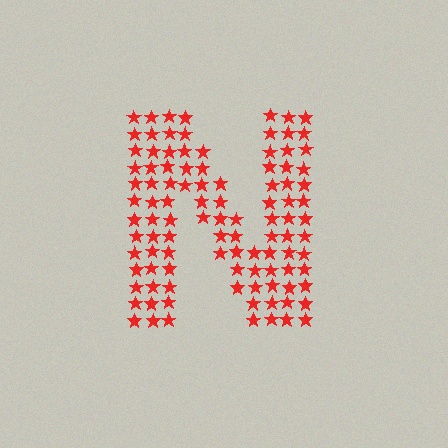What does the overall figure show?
The overall figure shows the letter N.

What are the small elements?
The small elements are stars.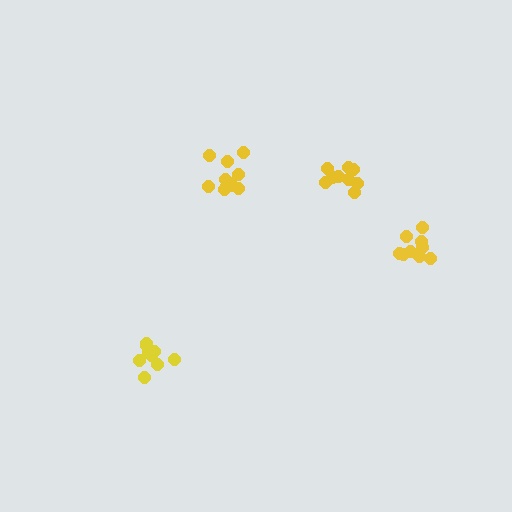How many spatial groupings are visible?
There are 4 spatial groupings.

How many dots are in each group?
Group 1: 11 dots, Group 2: 10 dots, Group 3: 9 dots, Group 4: 9 dots (39 total).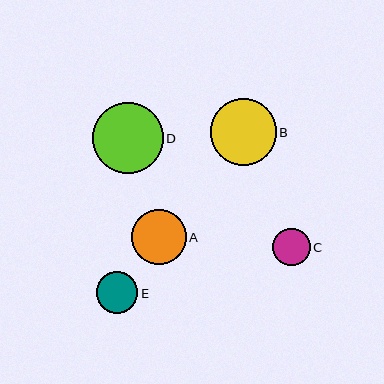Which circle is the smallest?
Circle C is the smallest with a size of approximately 37 pixels.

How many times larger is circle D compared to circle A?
Circle D is approximately 1.3 times the size of circle A.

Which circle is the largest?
Circle D is the largest with a size of approximately 71 pixels.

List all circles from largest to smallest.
From largest to smallest: D, B, A, E, C.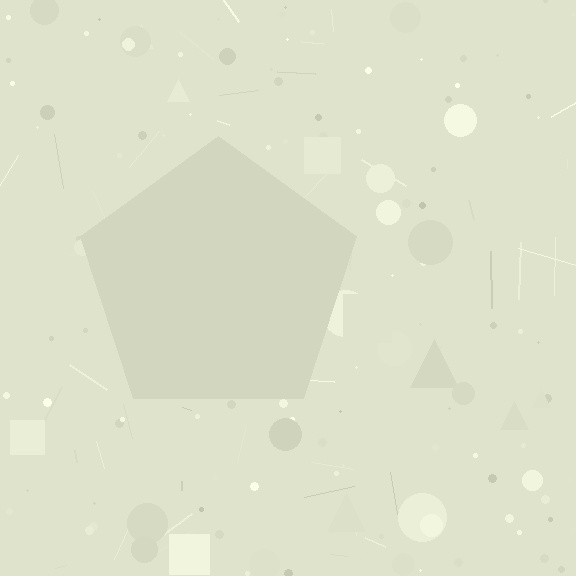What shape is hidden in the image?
A pentagon is hidden in the image.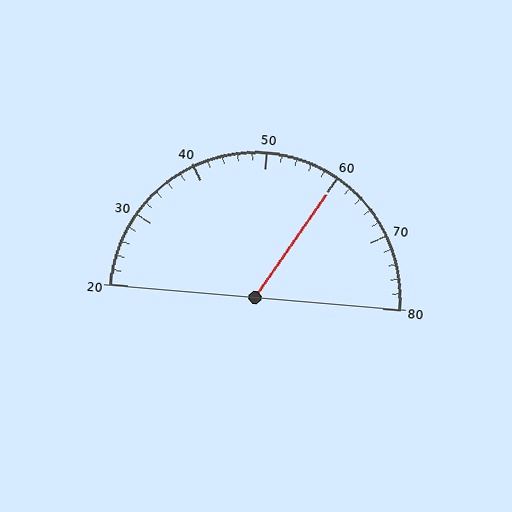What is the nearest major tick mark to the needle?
The nearest major tick mark is 60.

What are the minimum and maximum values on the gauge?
The gauge ranges from 20 to 80.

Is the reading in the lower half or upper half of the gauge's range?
The reading is in the upper half of the range (20 to 80).